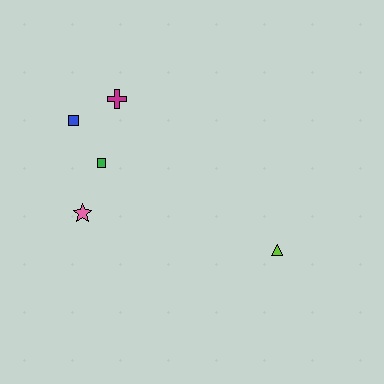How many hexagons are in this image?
There are no hexagons.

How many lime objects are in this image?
There is 1 lime object.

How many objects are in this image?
There are 5 objects.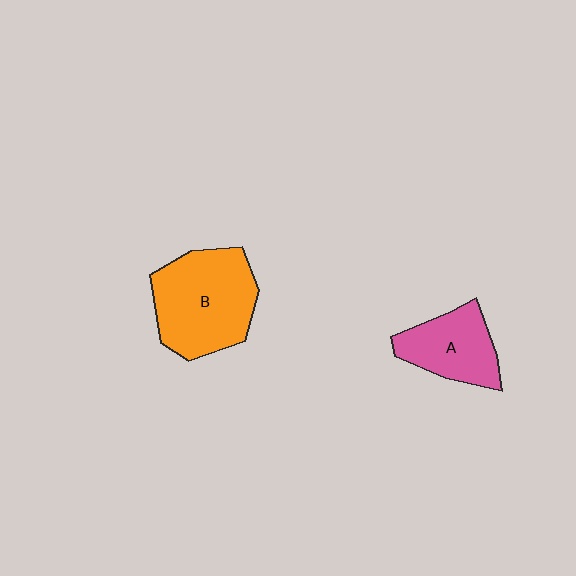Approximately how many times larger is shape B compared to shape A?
Approximately 1.6 times.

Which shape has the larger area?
Shape B (orange).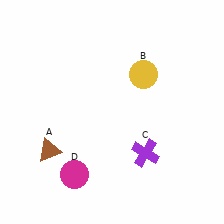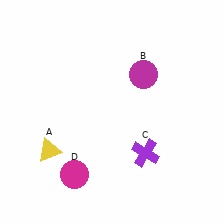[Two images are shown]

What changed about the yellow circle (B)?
In Image 1, B is yellow. In Image 2, it changed to magenta.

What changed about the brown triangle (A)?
In Image 1, A is brown. In Image 2, it changed to yellow.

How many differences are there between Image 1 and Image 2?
There are 2 differences between the two images.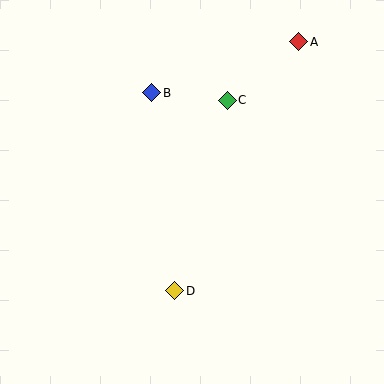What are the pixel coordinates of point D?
Point D is at (175, 291).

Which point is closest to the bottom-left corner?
Point D is closest to the bottom-left corner.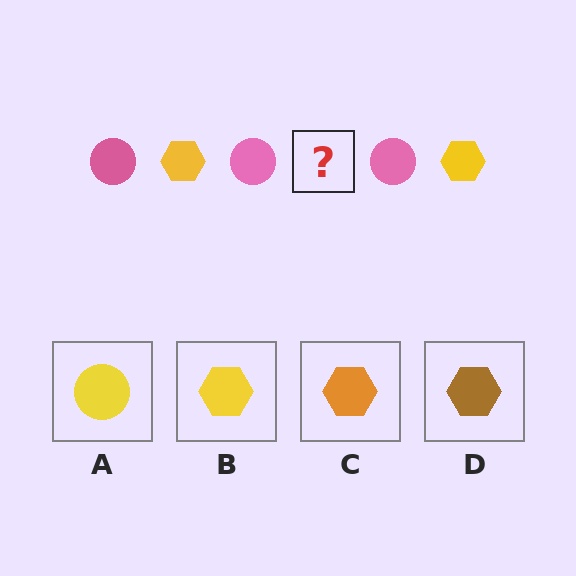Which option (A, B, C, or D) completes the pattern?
B.